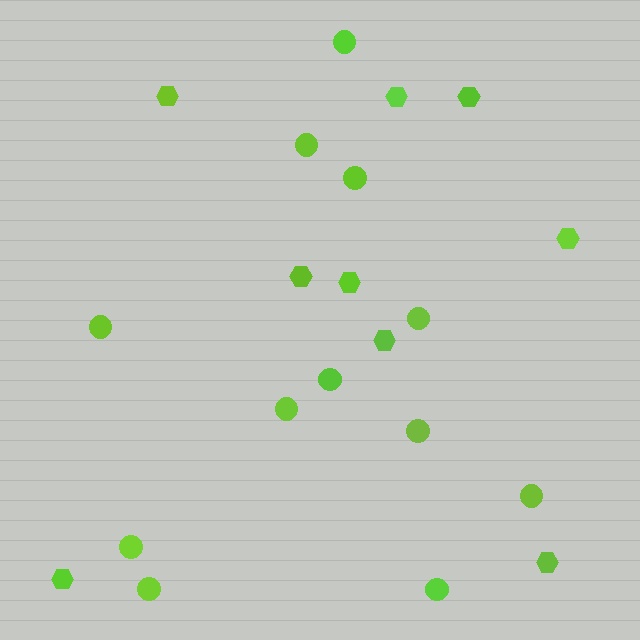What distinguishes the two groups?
There are 2 groups: one group of circles (12) and one group of hexagons (9).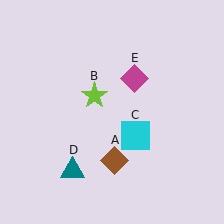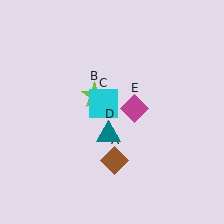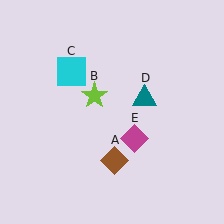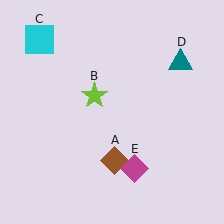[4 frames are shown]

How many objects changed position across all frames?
3 objects changed position: cyan square (object C), teal triangle (object D), magenta diamond (object E).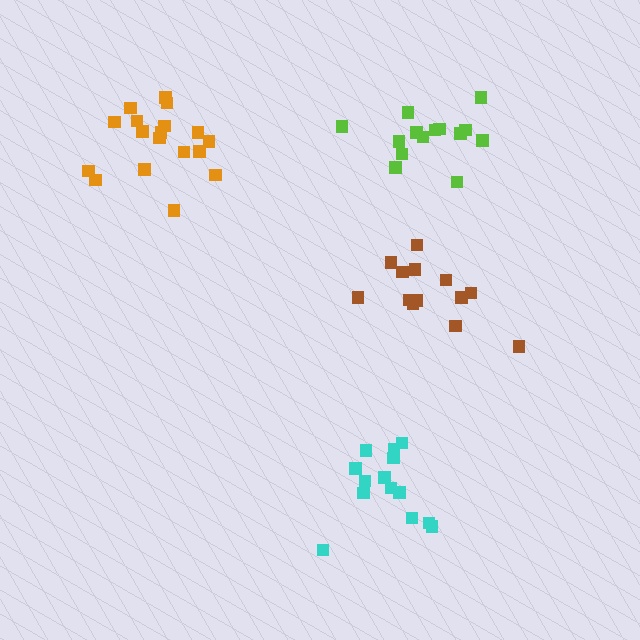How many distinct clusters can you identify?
There are 4 distinct clusters.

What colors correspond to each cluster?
The clusters are colored: lime, cyan, orange, brown.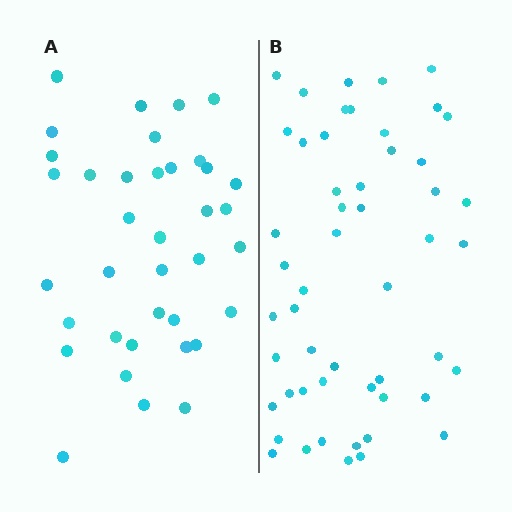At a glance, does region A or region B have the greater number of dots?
Region B (the right region) has more dots.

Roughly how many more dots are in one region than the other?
Region B has approximately 15 more dots than region A.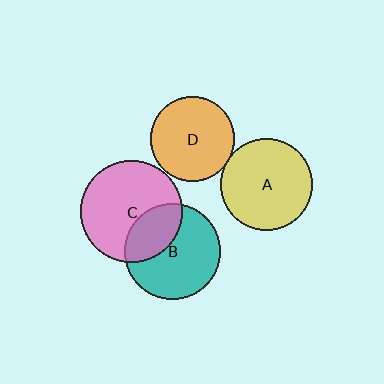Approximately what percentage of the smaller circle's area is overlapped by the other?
Approximately 35%.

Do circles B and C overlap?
Yes.